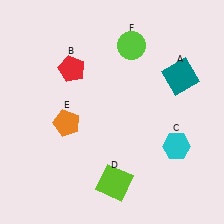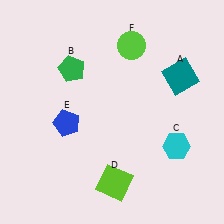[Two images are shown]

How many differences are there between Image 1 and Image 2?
There are 2 differences between the two images.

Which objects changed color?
B changed from red to green. E changed from orange to blue.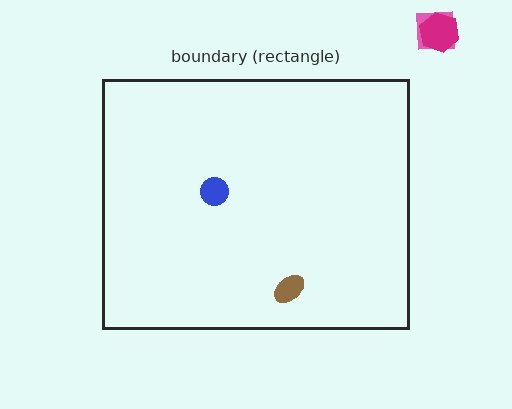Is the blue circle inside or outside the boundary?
Inside.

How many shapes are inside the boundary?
2 inside, 2 outside.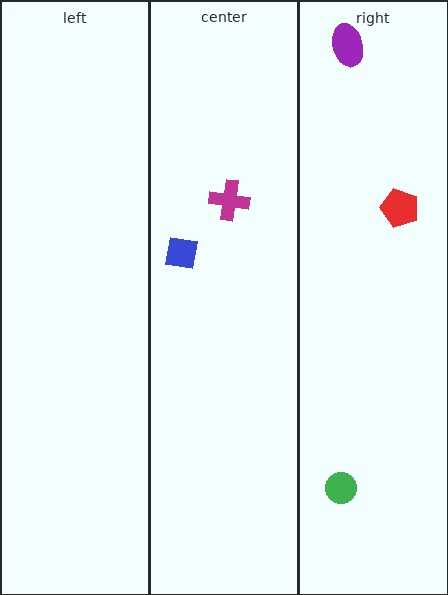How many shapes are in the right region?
3.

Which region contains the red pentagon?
The right region.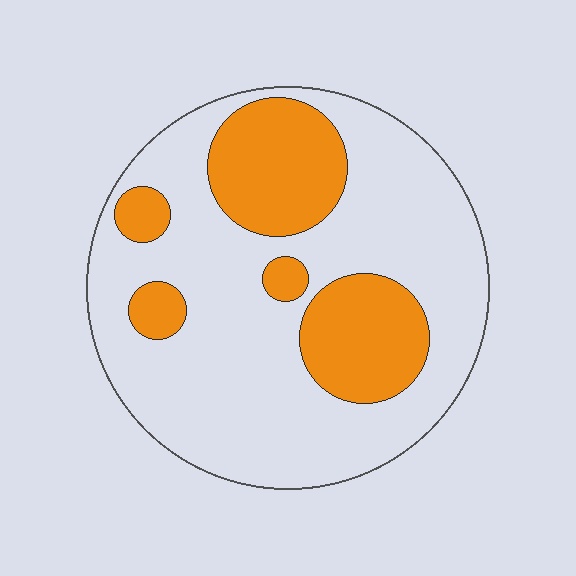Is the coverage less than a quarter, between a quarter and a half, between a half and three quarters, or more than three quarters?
Between a quarter and a half.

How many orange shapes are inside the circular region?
5.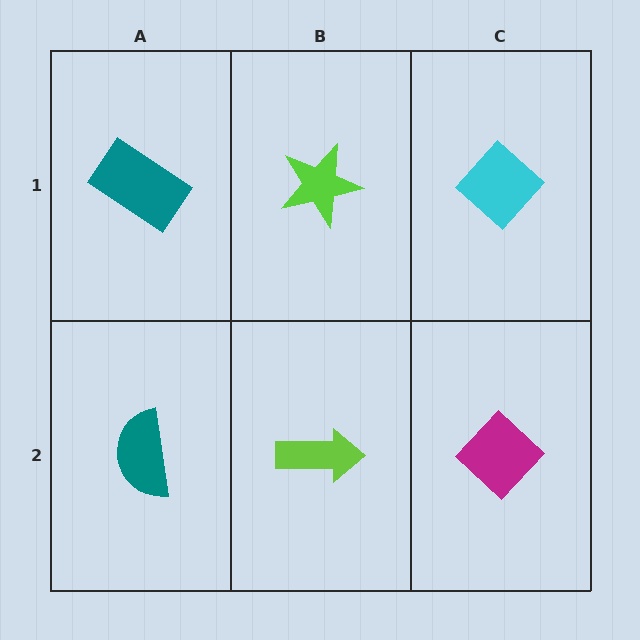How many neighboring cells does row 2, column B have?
3.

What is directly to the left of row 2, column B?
A teal semicircle.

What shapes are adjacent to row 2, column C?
A cyan diamond (row 1, column C), a lime arrow (row 2, column B).